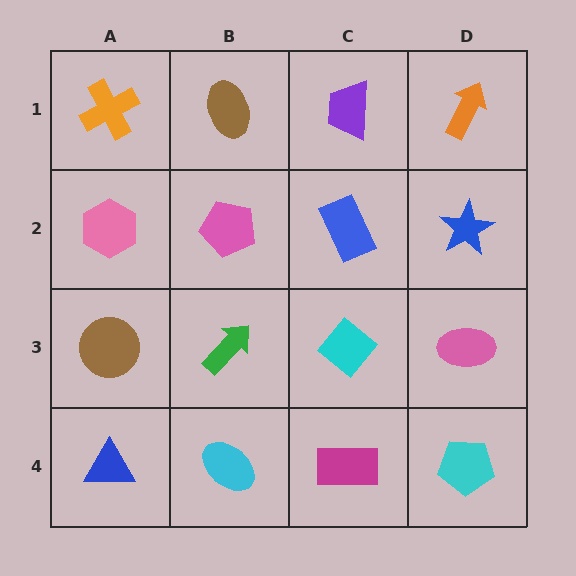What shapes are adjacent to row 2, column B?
A brown ellipse (row 1, column B), a green arrow (row 3, column B), a pink hexagon (row 2, column A), a blue rectangle (row 2, column C).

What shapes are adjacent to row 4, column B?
A green arrow (row 3, column B), a blue triangle (row 4, column A), a magenta rectangle (row 4, column C).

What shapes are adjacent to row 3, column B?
A pink pentagon (row 2, column B), a cyan ellipse (row 4, column B), a brown circle (row 3, column A), a cyan diamond (row 3, column C).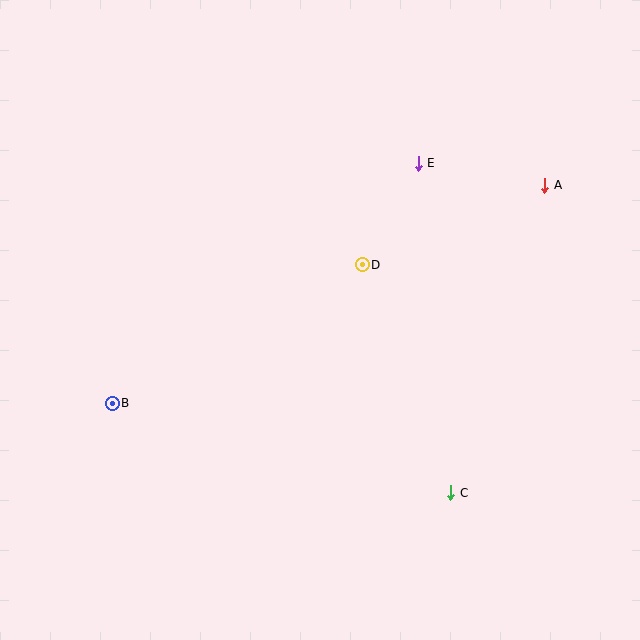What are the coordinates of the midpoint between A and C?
The midpoint between A and C is at (498, 339).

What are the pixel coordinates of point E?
Point E is at (418, 163).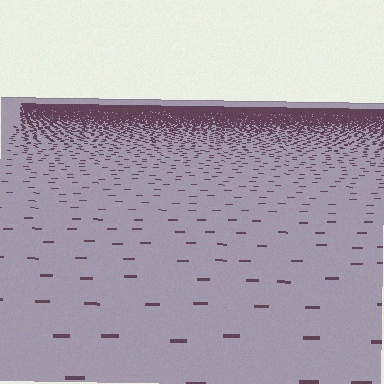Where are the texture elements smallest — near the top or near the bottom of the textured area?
Near the top.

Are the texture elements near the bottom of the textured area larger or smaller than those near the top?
Larger. Near the bottom, elements are closer to the viewer and appear at a bigger on-screen size.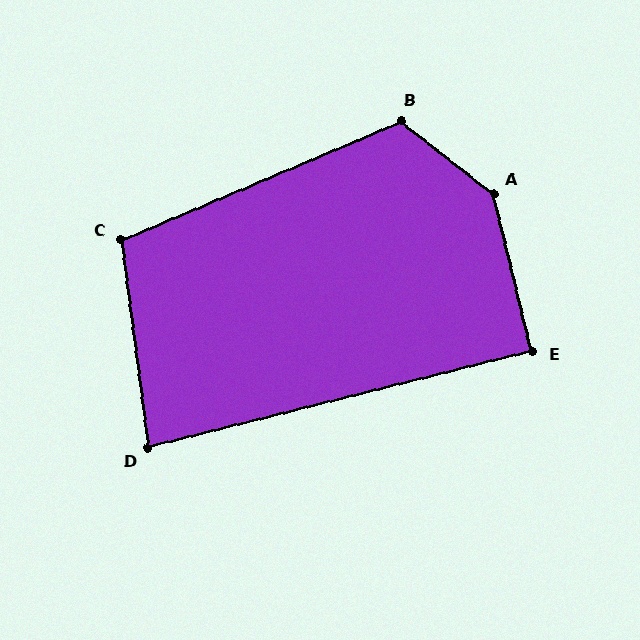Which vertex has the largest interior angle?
A, at approximately 142 degrees.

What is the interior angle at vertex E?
Approximately 90 degrees (approximately right).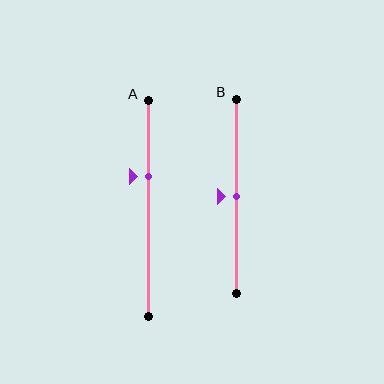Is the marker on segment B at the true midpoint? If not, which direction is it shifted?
Yes, the marker on segment B is at the true midpoint.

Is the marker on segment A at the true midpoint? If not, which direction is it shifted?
No, the marker on segment A is shifted upward by about 15% of the segment length.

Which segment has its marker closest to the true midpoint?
Segment B has its marker closest to the true midpoint.